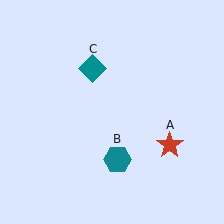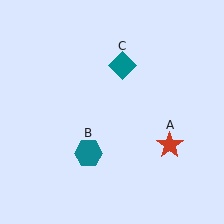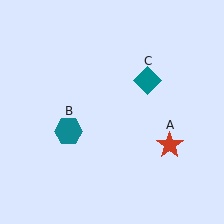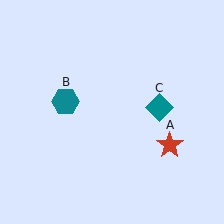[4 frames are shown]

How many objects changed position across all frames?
2 objects changed position: teal hexagon (object B), teal diamond (object C).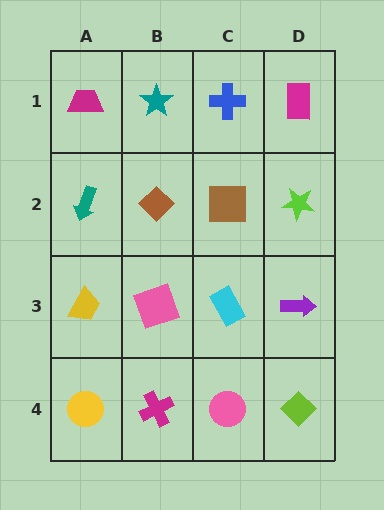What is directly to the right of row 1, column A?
A teal star.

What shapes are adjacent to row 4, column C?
A cyan rectangle (row 3, column C), a magenta cross (row 4, column B), a lime diamond (row 4, column D).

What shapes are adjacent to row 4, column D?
A purple arrow (row 3, column D), a pink circle (row 4, column C).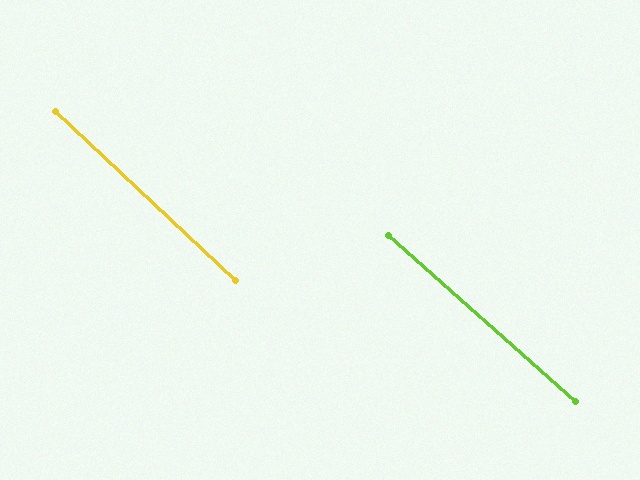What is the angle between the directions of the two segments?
Approximately 2 degrees.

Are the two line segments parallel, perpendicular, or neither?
Parallel — their directions differ by only 1.7°.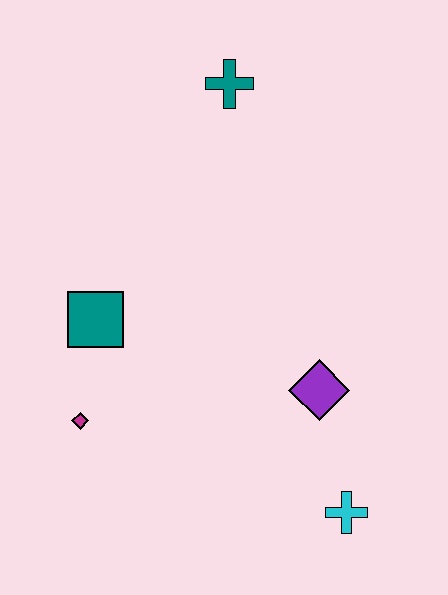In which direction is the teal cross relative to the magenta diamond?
The teal cross is above the magenta diamond.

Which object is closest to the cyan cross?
The purple diamond is closest to the cyan cross.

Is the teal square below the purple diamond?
No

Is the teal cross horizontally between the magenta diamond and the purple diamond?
Yes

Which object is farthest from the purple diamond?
The teal cross is farthest from the purple diamond.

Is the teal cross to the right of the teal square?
Yes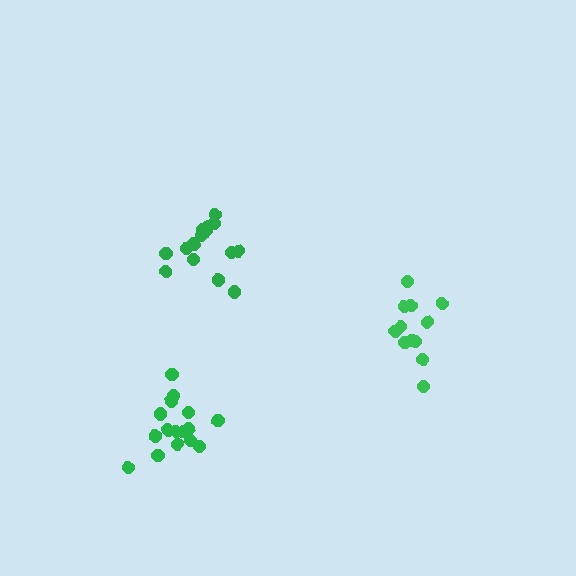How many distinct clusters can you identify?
There are 3 distinct clusters.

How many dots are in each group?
Group 1: 12 dots, Group 2: 15 dots, Group 3: 16 dots (43 total).